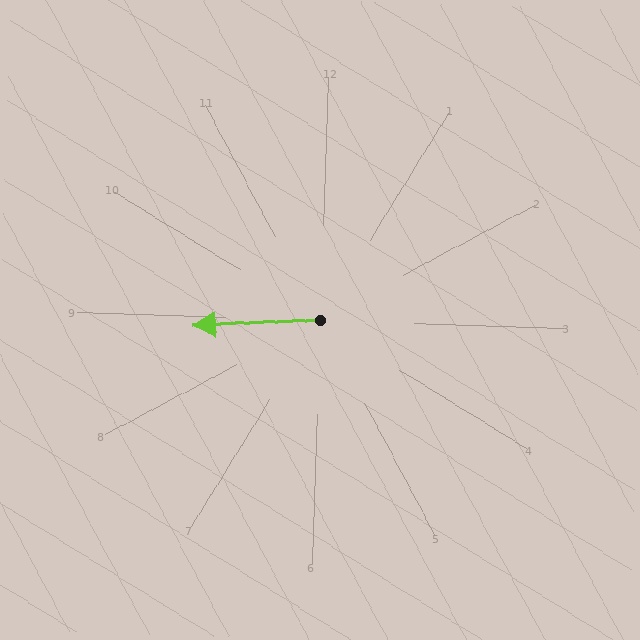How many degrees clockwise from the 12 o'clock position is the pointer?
Approximately 266 degrees.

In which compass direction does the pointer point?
West.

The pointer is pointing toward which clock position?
Roughly 9 o'clock.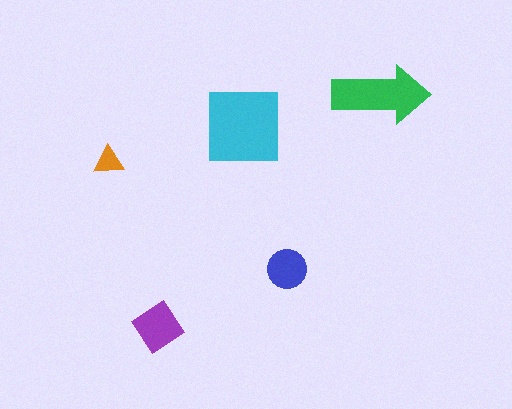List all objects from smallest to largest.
The orange triangle, the blue circle, the purple diamond, the green arrow, the cyan square.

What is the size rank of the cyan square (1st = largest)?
1st.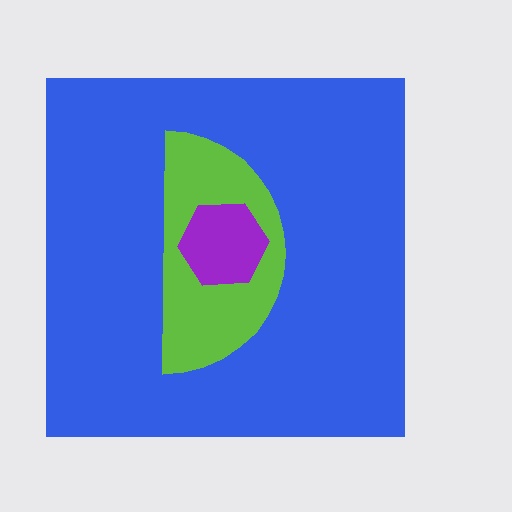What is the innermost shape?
The purple hexagon.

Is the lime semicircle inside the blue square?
Yes.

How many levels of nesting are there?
3.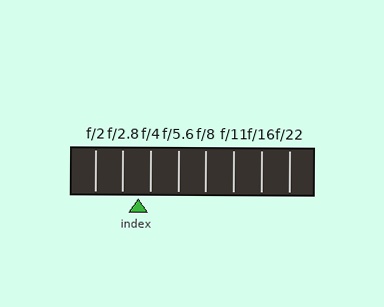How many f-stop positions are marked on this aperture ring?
There are 8 f-stop positions marked.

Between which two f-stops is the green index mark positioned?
The index mark is between f/2.8 and f/4.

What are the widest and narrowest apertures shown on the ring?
The widest aperture shown is f/2 and the narrowest is f/22.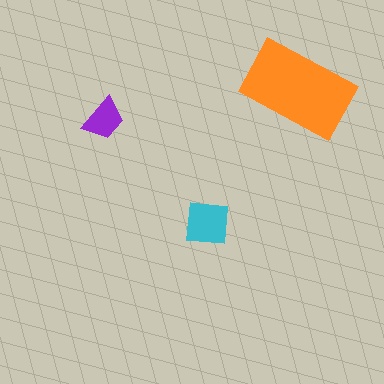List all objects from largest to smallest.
The orange rectangle, the cyan square, the purple trapezoid.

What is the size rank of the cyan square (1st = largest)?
2nd.